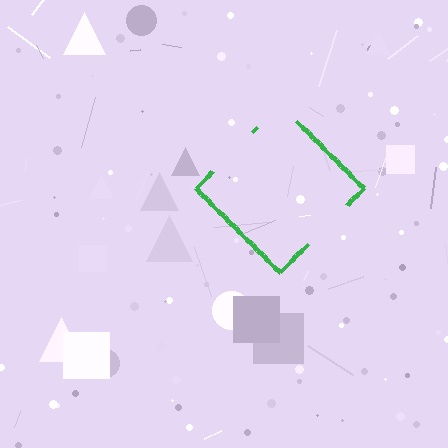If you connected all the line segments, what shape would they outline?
They would outline a diamond.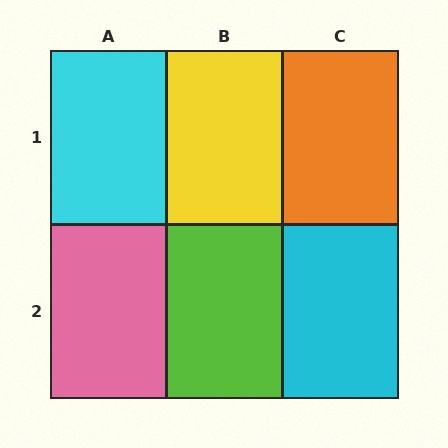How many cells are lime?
1 cell is lime.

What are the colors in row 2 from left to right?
Pink, lime, cyan.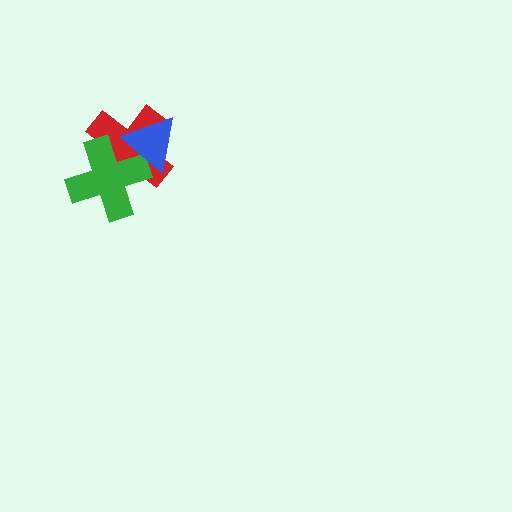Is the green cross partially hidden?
Yes, it is partially covered by another shape.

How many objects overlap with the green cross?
2 objects overlap with the green cross.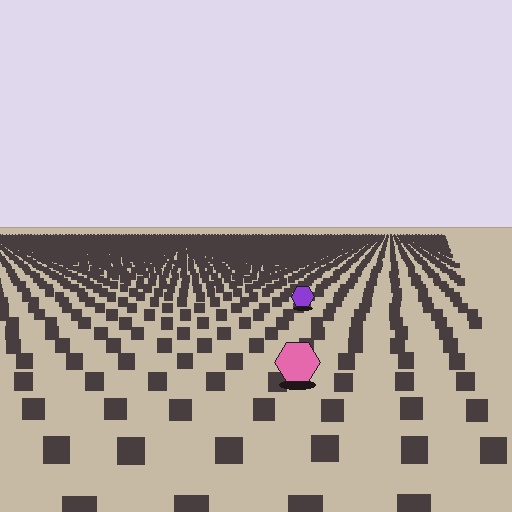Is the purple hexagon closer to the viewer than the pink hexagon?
No. The pink hexagon is closer — you can tell from the texture gradient: the ground texture is coarser near it.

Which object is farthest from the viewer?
The purple hexagon is farthest from the viewer. It appears smaller and the ground texture around it is denser.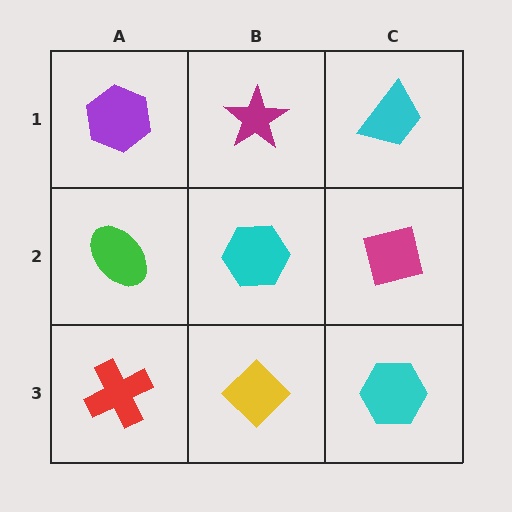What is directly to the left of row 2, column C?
A cyan hexagon.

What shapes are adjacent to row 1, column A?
A green ellipse (row 2, column A), a magenta star (row 1, column B).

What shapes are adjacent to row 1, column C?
A magenta square (row 2, column C), a magenta star (row 1, column B).